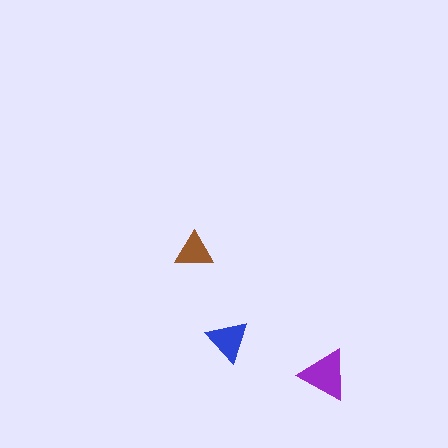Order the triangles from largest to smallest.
the purple one, the blue one, the brown one.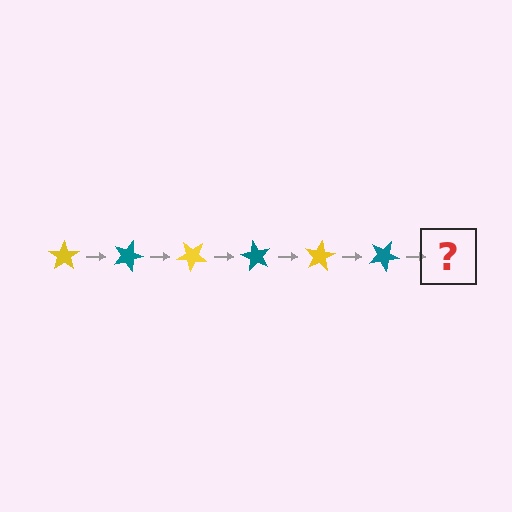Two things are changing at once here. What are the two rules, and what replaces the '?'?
The two rules are that it rotates 20 degrees each step and the color cycles through yellow and teal. The '?' should be a yellow star, rotated 120 degrees from the start.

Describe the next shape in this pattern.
It should be a yellow star, rotated 120 degrees from the start.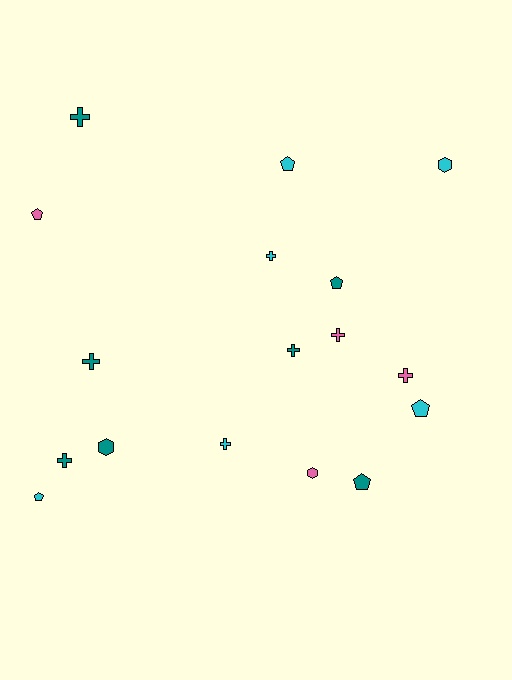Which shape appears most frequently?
Cross, with 8 objects.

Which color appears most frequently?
Teal, with 7 objects.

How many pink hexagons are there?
There is 1 pink hexagon.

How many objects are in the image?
There are 17 objects.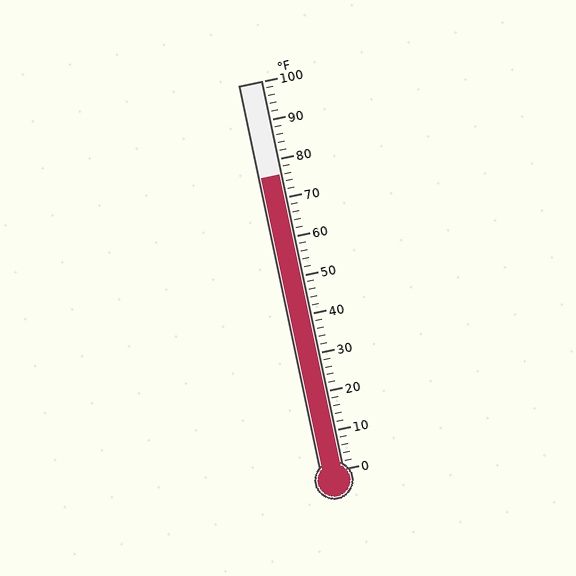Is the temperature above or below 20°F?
The temperature is above 20°F.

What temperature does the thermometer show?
The thermometer shows approximately 76°F.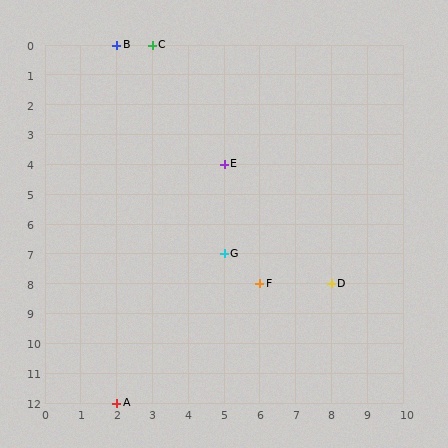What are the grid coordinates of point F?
Point F is at grid coordinates (6, 8).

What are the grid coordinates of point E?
Point E is at grid coordinates (5, 4).